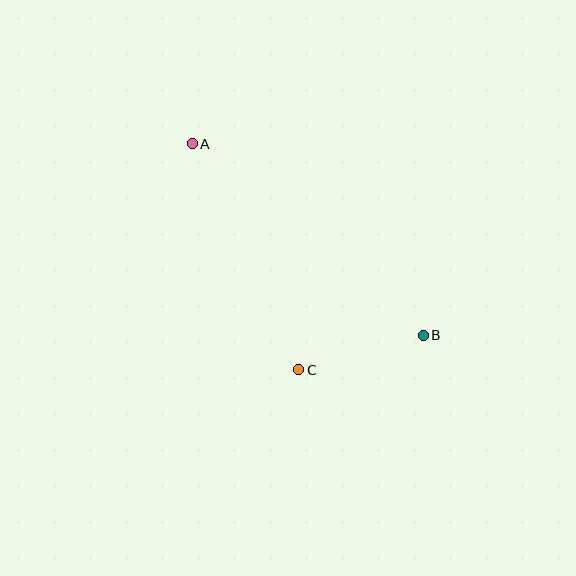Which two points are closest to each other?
Points B and C are closest to each other.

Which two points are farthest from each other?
Points A and B are farthest from each other.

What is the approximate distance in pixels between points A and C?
The distance between A and C is approximately 250 pixels.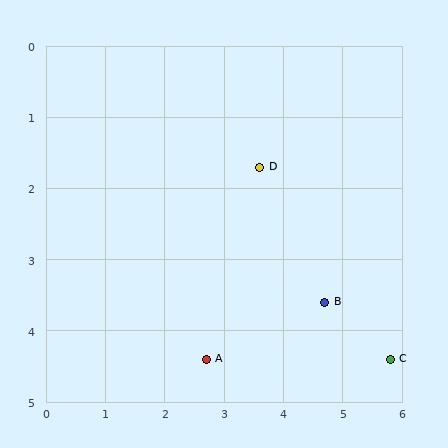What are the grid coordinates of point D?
Point D is at approximately (3.6, 1.7).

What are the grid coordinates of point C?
Point C is at approximately (5.8, 4.4).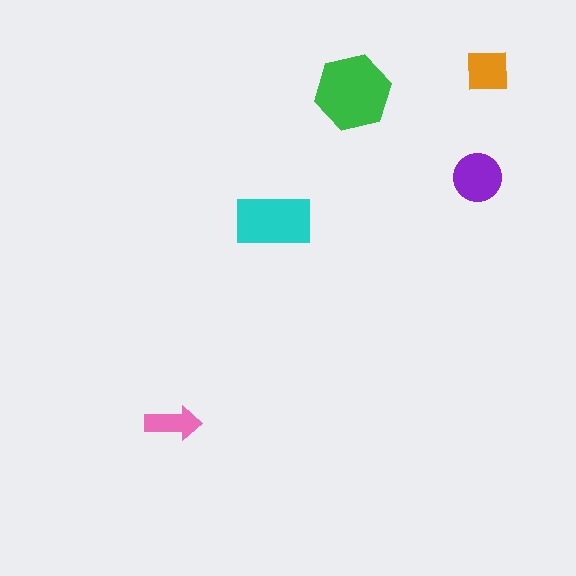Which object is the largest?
The green hexagon.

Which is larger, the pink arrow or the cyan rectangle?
The cyan rectangle.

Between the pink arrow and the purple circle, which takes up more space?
The purple circle.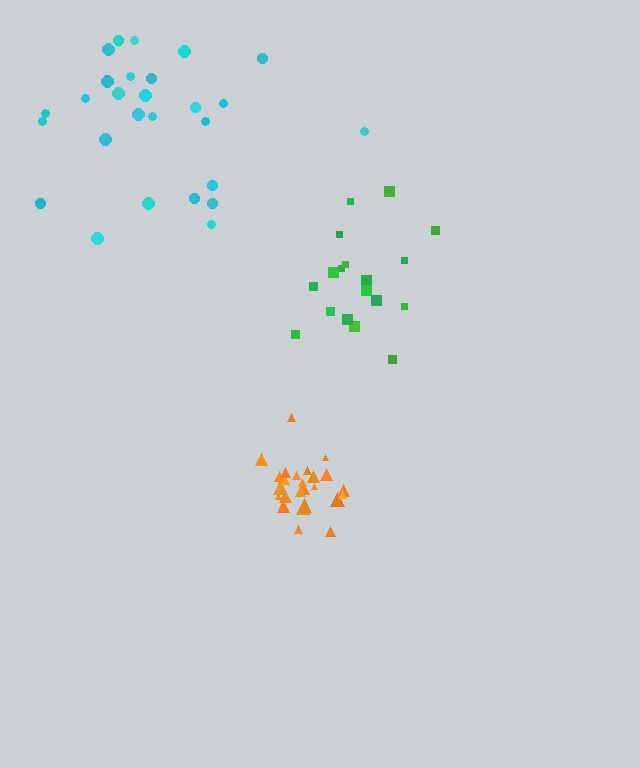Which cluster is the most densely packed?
Orange.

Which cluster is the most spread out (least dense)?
Cyan.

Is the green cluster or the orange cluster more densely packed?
Orange.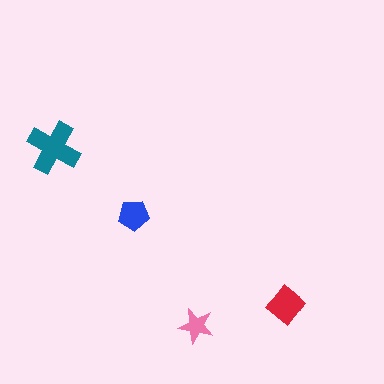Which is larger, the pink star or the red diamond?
The red diamond.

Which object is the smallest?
The pink star.